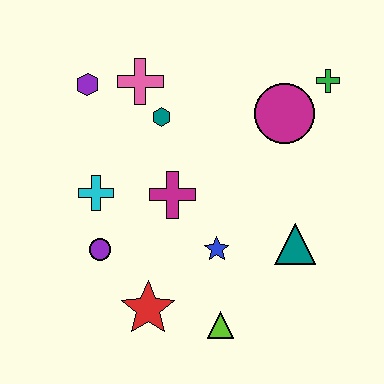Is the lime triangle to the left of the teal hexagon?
No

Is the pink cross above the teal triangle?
Yes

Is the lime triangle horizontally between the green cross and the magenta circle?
No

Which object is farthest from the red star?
The green cross is farthest from the red star.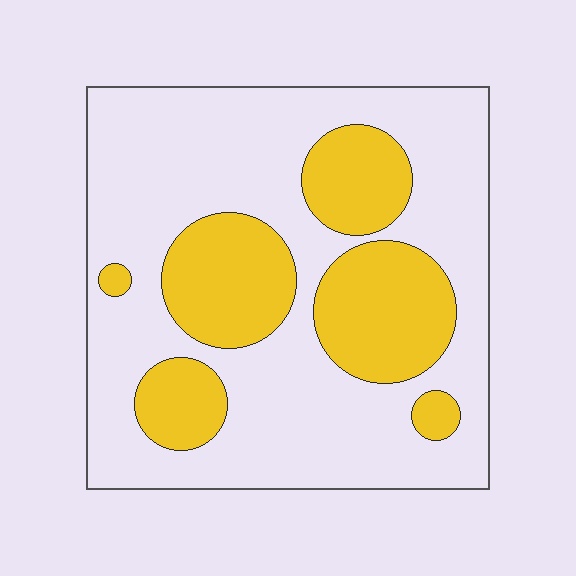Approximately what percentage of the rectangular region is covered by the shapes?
Approximately 30%.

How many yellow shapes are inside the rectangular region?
6.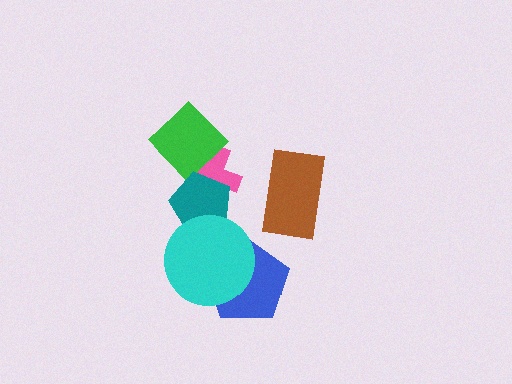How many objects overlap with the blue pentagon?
1 object overlaps with the blue pentagon.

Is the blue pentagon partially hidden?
Yes, it is partially covered by another shape.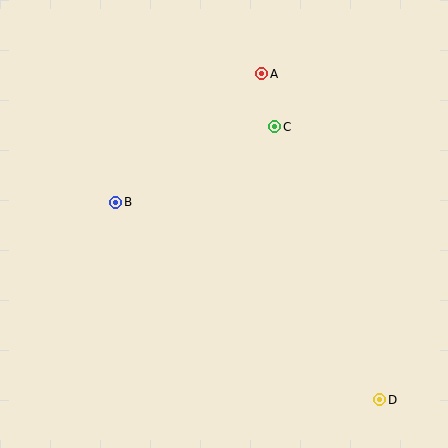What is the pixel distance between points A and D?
The distance between A and D is 347 pixels.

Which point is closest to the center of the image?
Point C at (275, 127) is closest to the center.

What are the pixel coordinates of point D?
Point D is at (380, 400).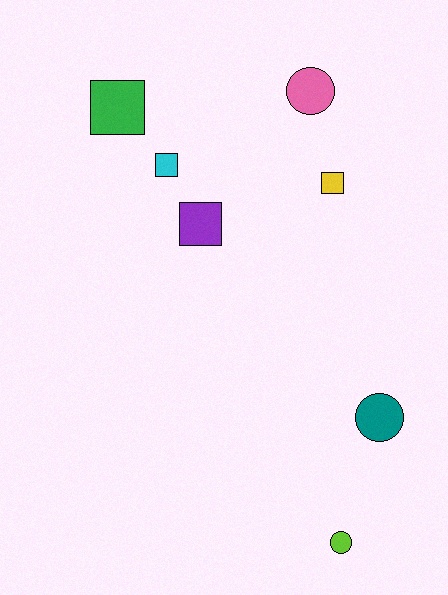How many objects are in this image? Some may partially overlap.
There are 7 objects.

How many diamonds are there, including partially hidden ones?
There are no diamonds.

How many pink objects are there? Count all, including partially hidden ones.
There is 1 pink object.